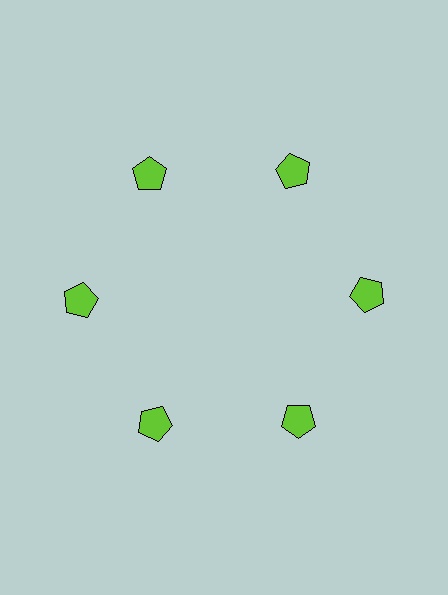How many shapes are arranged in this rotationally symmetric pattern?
There are 6 shapes, arranged in 6 groups of 1.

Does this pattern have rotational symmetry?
Yes, this pattern has 6-fold rotational symmetry. It looks the same after rotating 60 degrees around the center.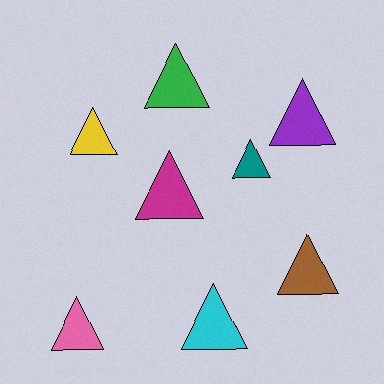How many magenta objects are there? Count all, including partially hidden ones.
There is 1 magenta object.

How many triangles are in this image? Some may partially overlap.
There are 8 triangles.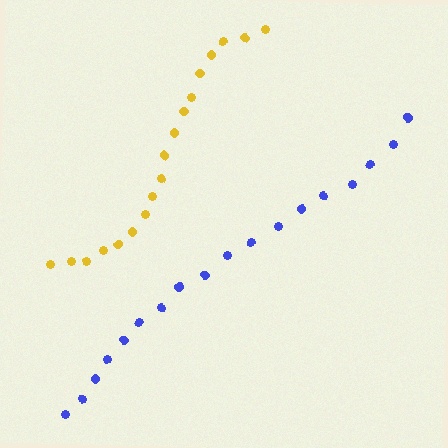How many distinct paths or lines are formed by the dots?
There are 2 distinct paths.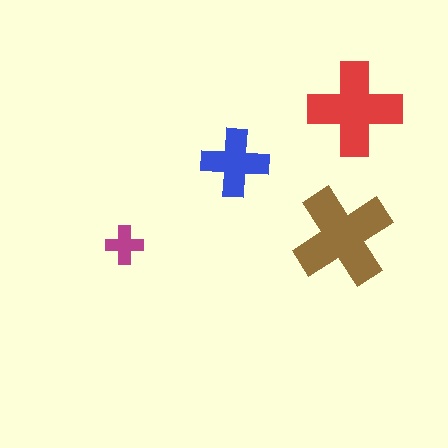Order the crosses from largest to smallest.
the brown one, the red one, the blue one, the magenta one.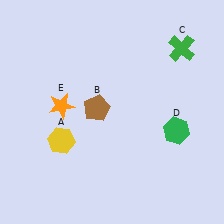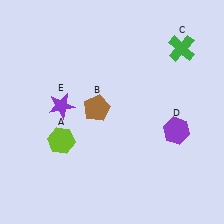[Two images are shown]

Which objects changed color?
A changed from yellow to lime. D changed from green to purple. E changed from orange to purple.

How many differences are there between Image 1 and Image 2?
There are 3 differences between the two images.